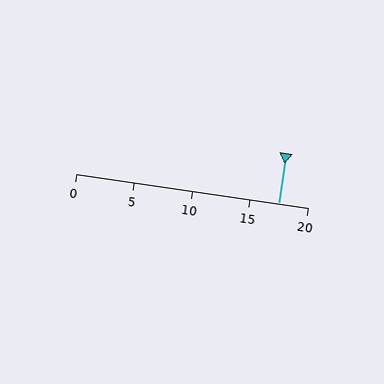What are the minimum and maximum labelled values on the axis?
The axis runs from 0 to 20.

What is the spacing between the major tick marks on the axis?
The major ticks are spaced 5 apart.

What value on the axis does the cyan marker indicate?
The marker indicates approximately 17.5.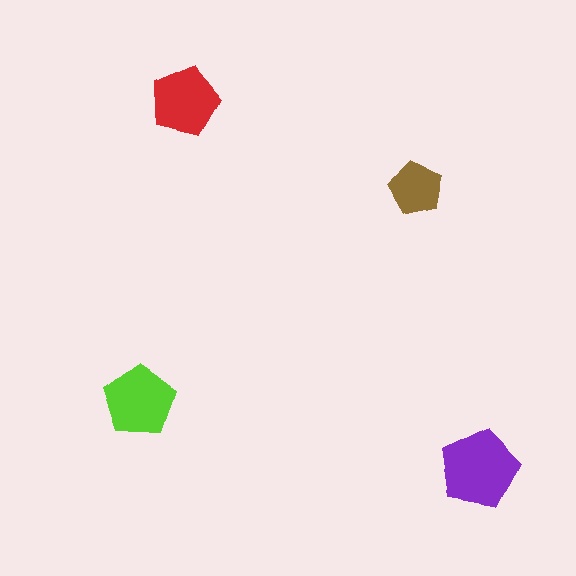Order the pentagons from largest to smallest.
the purple one, the lime one, the red one, the brown one.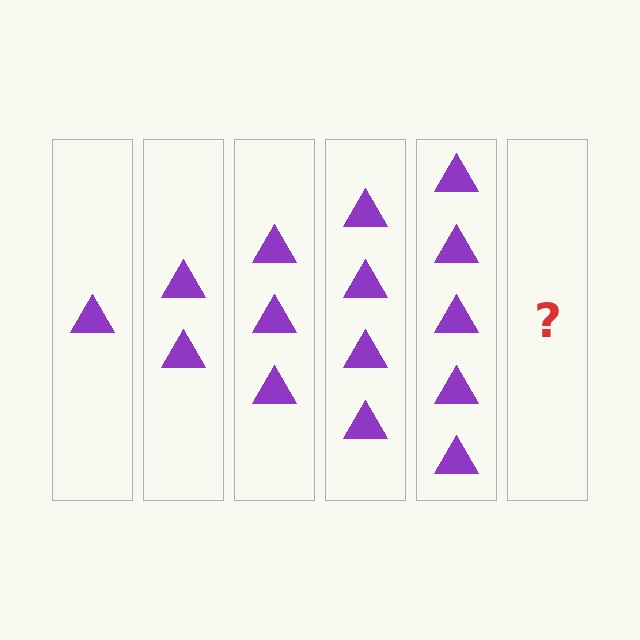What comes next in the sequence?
The next element should be 6 triangles.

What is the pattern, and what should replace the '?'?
The pattern is that each step adds one more triangle. The '?' should be 6 triangles.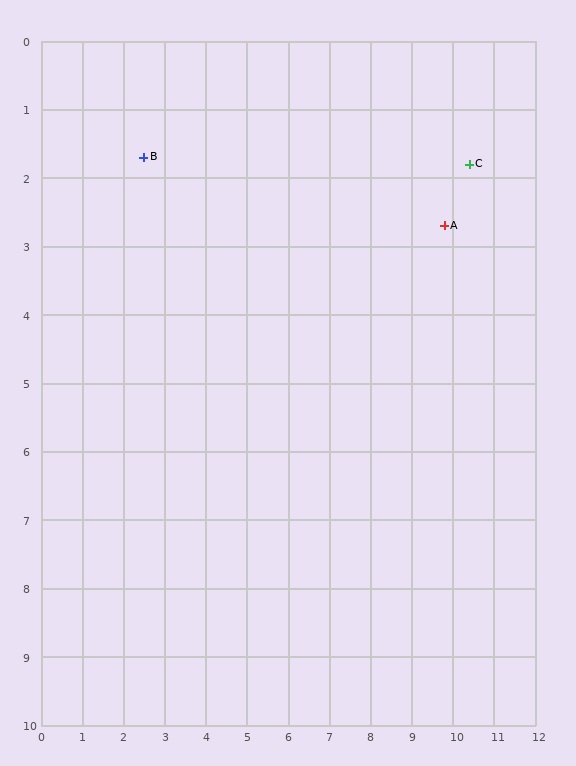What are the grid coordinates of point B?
Point B is at approximately (2.5, 1.7).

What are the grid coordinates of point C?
Point C is at approximately (10.4, 1.8).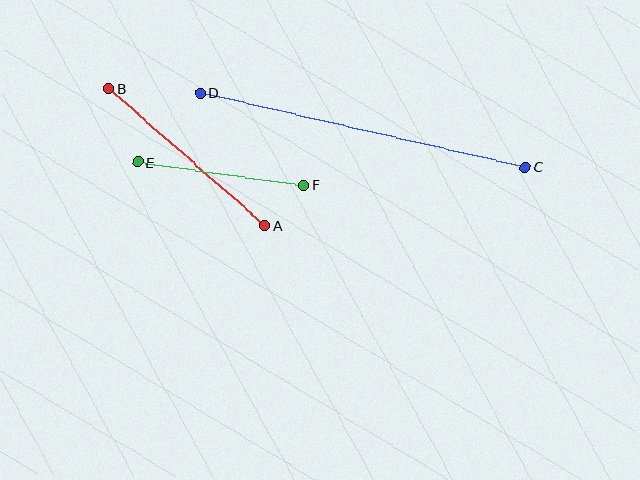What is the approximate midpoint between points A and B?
The midpoint is at approximately (187, 157) pixels.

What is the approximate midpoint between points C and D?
The midpoint is at approximately (363, 130) pixels.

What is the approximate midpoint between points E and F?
The midpoint is at approximately (221, 174) pixels.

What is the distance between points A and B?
The distance is approximately 208 pixels.